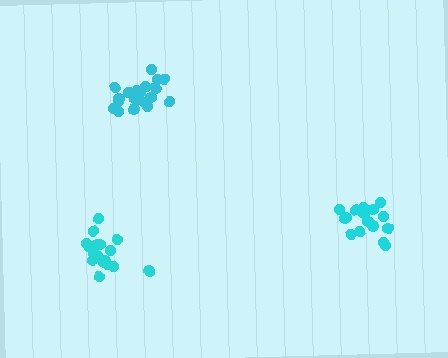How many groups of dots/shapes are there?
There are 3 groups.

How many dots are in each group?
Group 1: 16 dots, Group 2: 20 dots, Group 3: 17 dots (53 total).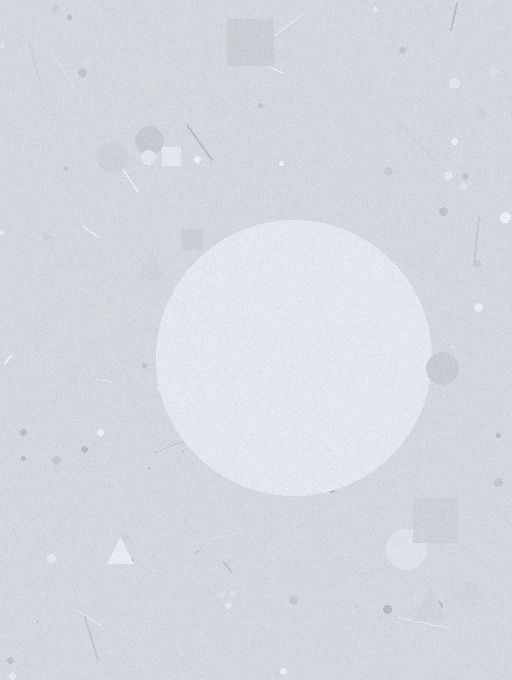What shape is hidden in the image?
A circle is hidden in the image.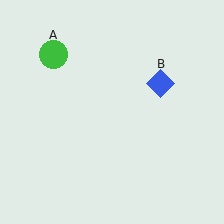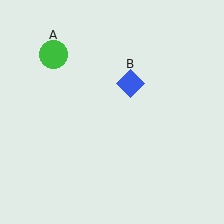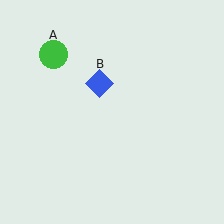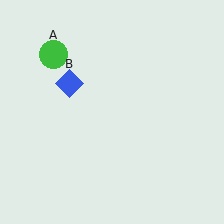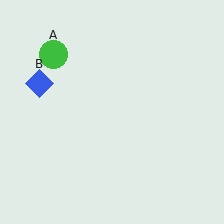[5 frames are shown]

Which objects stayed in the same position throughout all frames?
Green circle (object A) remained stationary.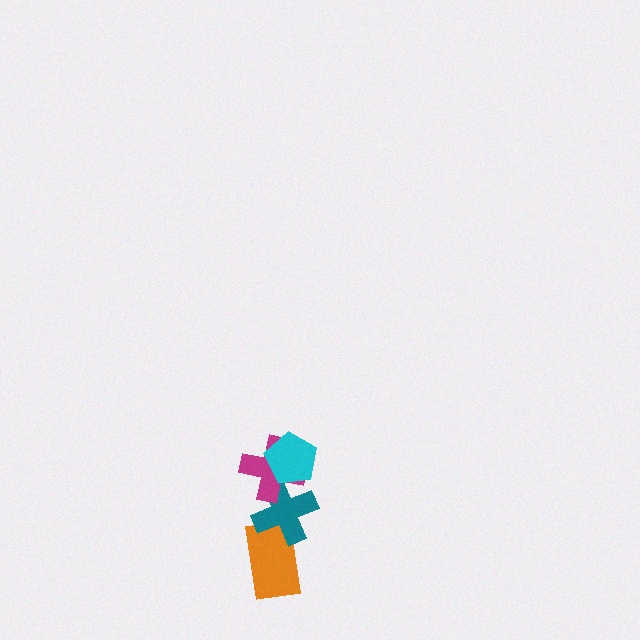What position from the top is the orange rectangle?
The orange rectangle is 4th from the top.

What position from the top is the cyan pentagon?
The cyan pentagon is 1st from the top.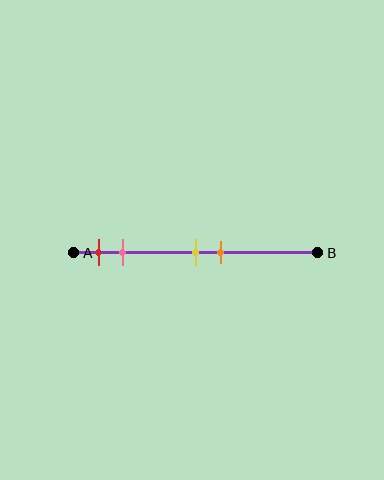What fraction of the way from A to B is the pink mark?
The pink mark is approximately 20% (0.2) of the way from A to B.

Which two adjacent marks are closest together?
The yellow and orange marks are the closest adjacent pair.